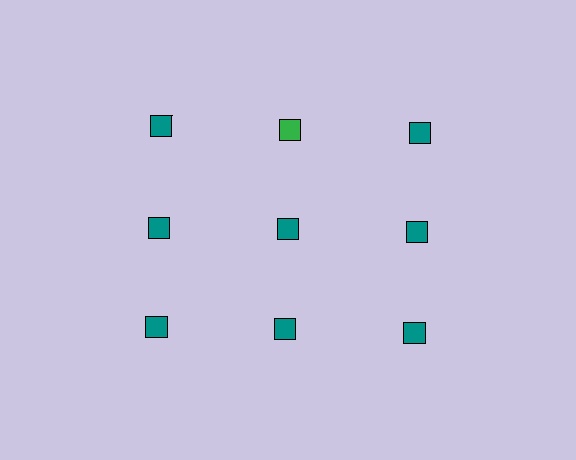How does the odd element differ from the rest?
It has a different color: green instead of teal.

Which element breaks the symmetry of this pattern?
The green square in the top row, second from left column breaks the symmetry. All other shapes are teal squares.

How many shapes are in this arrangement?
There are 9 shapes arranged in a grid pattern.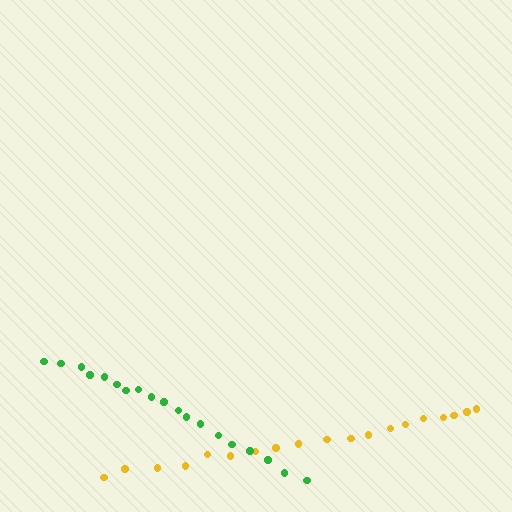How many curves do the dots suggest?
There are 2 distinct paths.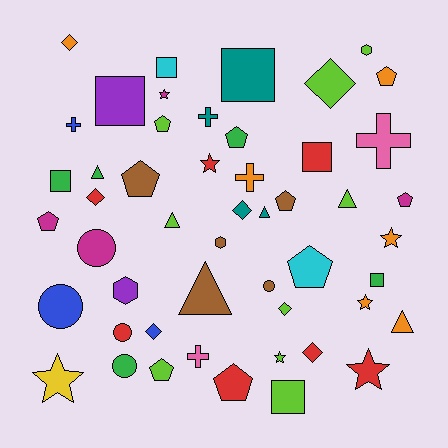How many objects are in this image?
There are 50 objects.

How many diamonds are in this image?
There are 7 diamonds.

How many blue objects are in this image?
There are 3 blue objects.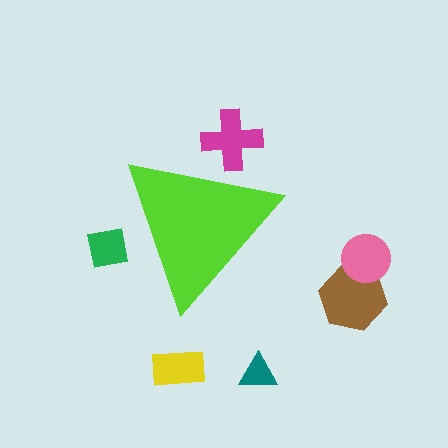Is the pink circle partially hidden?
No, the pink circle is fully visible.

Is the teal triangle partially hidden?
No, the teal triangle is fully visible.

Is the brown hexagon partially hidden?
No, the brown hexagon is fully visible.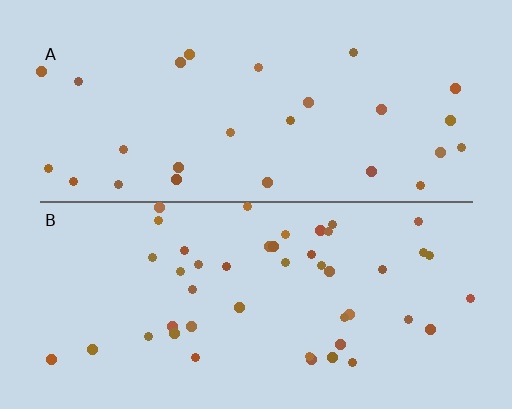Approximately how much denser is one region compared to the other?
Approximately 1.7× — region B over region A.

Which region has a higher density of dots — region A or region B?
B (the bottom).